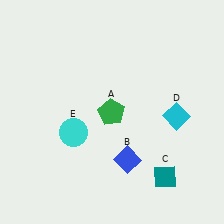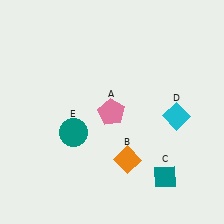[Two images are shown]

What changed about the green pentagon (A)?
In Image 1, A is green. In Image 2, it changed to pink.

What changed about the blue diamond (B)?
In Image 1, B is blue. In Image 2, it changed to orange.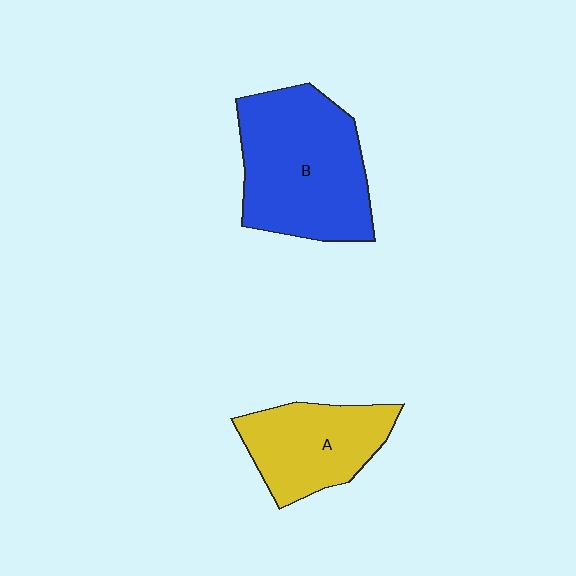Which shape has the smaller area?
Shape A (yellow).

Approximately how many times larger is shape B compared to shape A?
Approximately 1.5 times.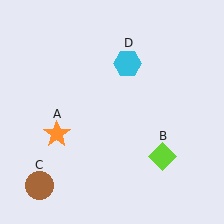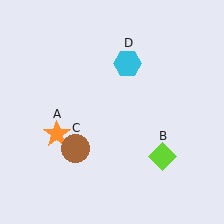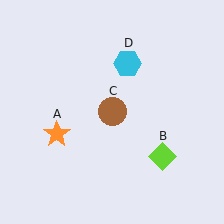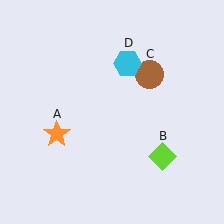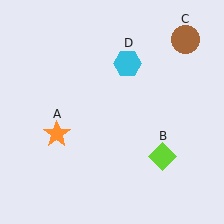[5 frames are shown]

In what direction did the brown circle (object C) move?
The brown circle (object C) moved up and to the right.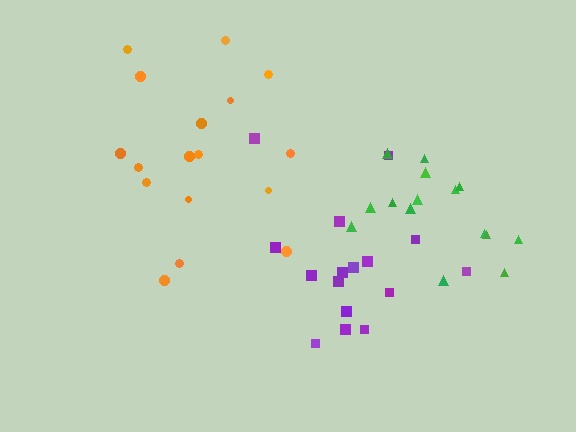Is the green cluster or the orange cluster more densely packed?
Orange.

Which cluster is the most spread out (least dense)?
Green.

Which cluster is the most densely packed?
Purple.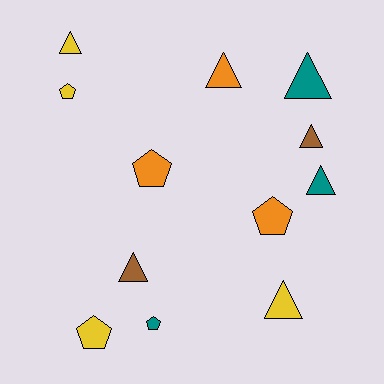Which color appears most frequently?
Yellow, with 4 objects.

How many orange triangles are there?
There is 1 orange triangle.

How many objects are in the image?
There are 12 objects.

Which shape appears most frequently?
Triangle, with 7 objects.